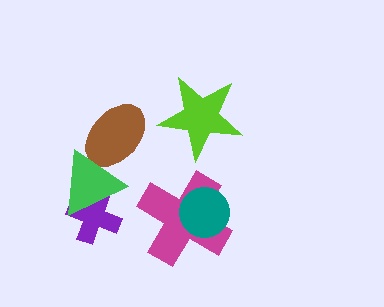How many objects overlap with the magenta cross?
1 object overlaps with the magenta cross.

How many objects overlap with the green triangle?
2 objects overlap with the green triangle.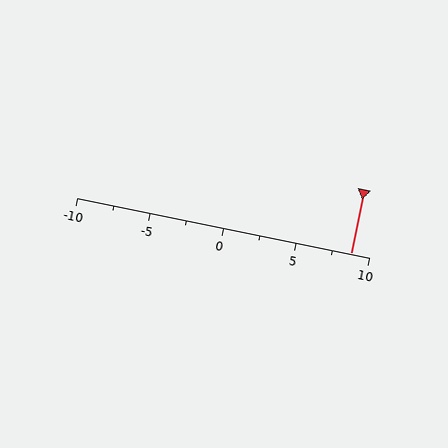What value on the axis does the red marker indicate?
The marker indicates approximately 8.8.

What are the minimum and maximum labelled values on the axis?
The axis runs from -10 to 10.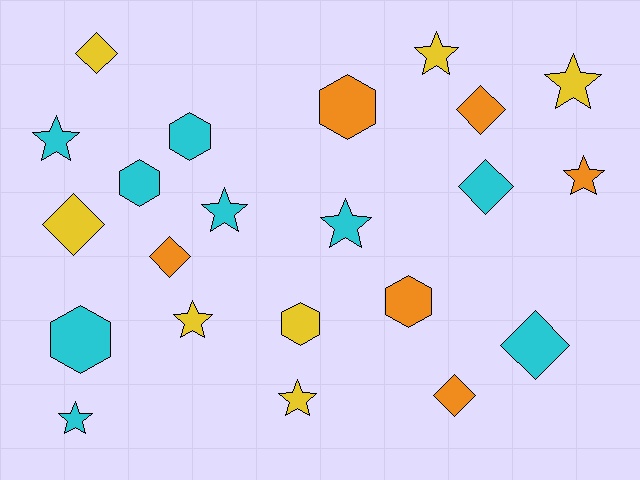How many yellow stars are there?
There are 4 yellow stars.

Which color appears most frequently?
Cyan, with 9 objects.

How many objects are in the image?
There are 22 objects.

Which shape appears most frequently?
Star, with 9 objects.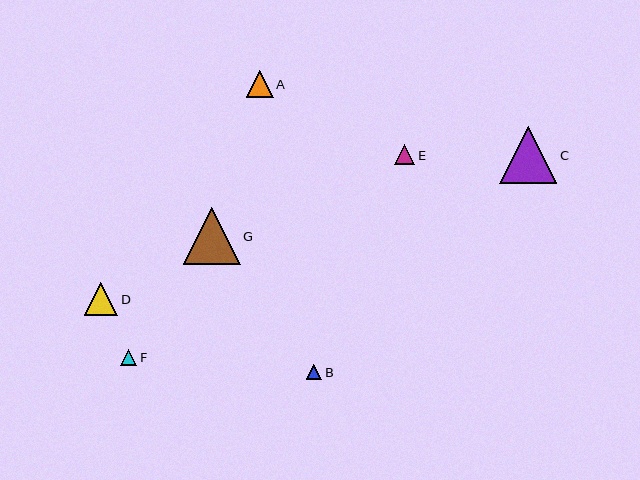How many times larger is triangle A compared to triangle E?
Triangle A is approximately 1.3 times the size of triangle E.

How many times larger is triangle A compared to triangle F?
Triangle A is approximately 1.7 times the size of triangle F.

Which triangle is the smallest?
Triangle B is the smallest with a size of approximately 15 pixels.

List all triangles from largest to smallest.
From largest to smallest: C, G, D, A, E, F, B.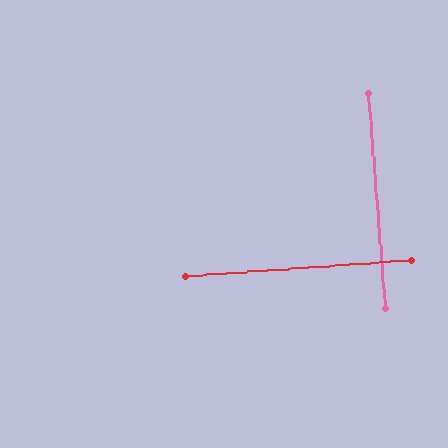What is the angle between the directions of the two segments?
Approximately 90 degrees.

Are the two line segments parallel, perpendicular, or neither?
Perpendicular — they meet at approximately 90°.